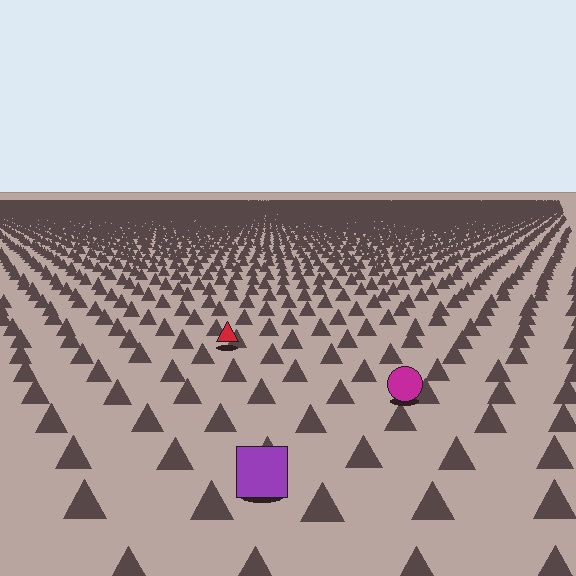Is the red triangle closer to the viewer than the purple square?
No. The purple square is closer — you can tell from the texture gradient: the ground texture is coarser near it.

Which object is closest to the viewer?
The purple square is closest. The texture marks near it are larger and more spread out.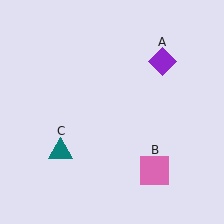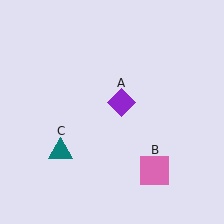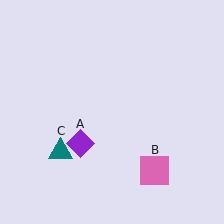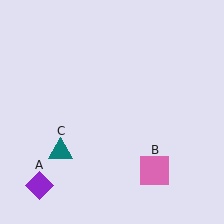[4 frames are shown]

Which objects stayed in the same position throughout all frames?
Pink square (object B) and teal triangle (object C) remained stationary.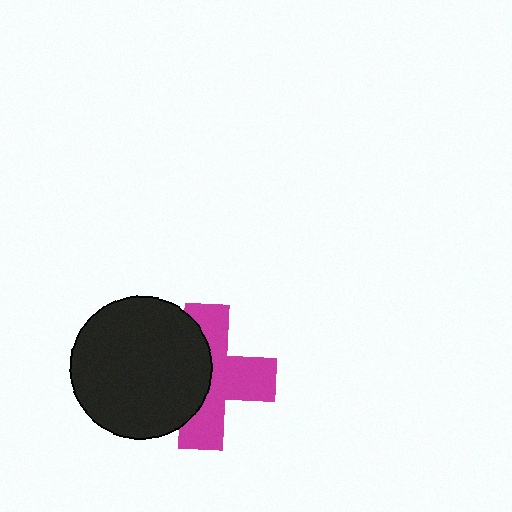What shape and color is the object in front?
The object in front is a black circle.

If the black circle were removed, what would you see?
You would see the complete magenta cross.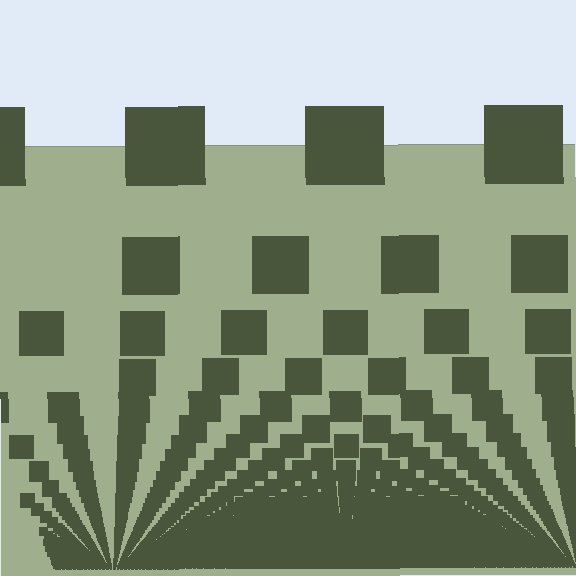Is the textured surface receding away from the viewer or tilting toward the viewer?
The surface appears to tilt toward the viewer. Texture elements get larger and sparser toward the top.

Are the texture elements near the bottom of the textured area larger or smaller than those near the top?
Smaller. The gradient is inverted — elements near the bottom are smaller and denser.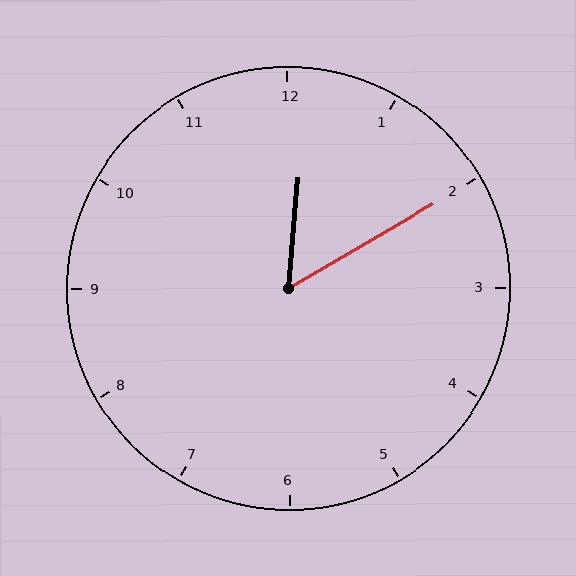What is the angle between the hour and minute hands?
Approximately 55 degrees.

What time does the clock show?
12:10.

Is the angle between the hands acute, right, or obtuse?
It is acute.